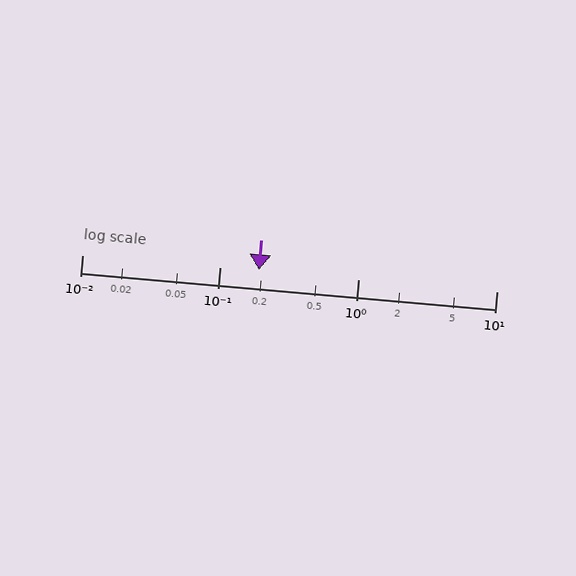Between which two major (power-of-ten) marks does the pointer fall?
The pointer is between 0.1 and 1.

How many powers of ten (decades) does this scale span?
The scale spans 3 decades, from 0.01 to 10.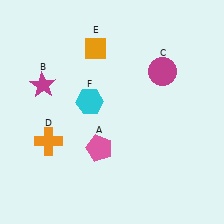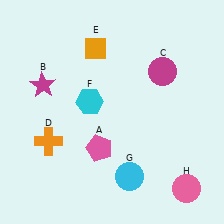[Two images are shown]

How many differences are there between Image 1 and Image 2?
There are 2 differences between the two images.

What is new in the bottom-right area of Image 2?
A cyan circle (G) was added in the bottom-right area of Image 2.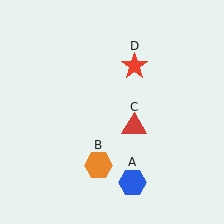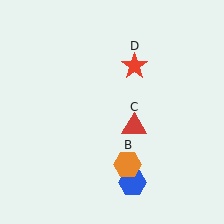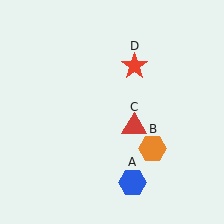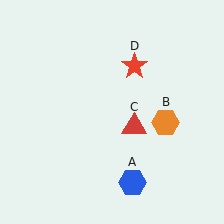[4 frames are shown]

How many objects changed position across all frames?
1 object changed position: orange hexagon (object B).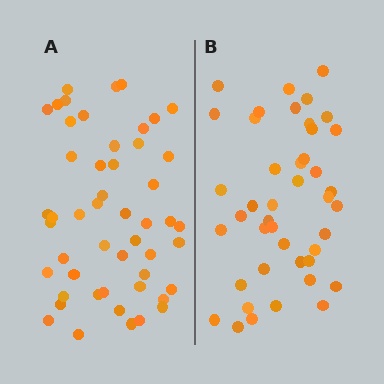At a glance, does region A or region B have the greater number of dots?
Region A (the left region) has more dots.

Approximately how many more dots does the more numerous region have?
Region A has roughly 8 or so more dots than region B.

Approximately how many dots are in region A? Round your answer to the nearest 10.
About 50 dots.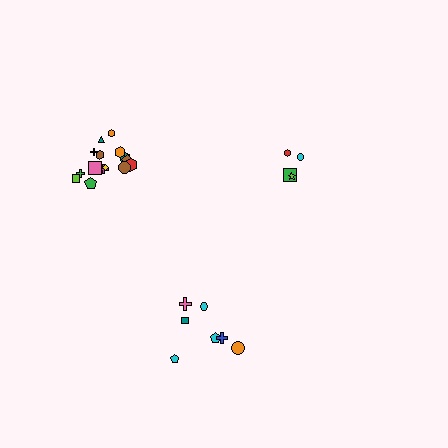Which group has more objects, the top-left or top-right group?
The top-left group.